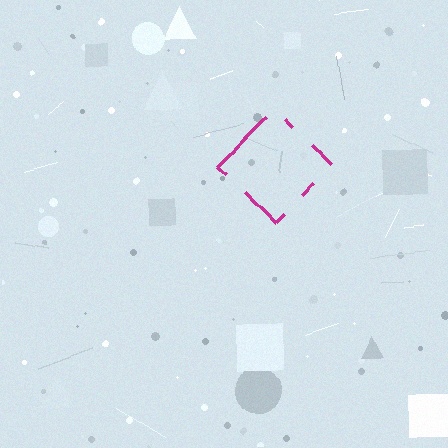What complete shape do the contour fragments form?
The contour fragments form a diamond.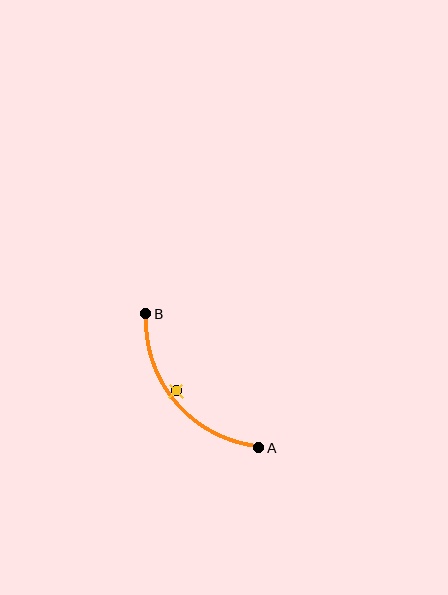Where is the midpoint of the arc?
The arc midpoint is the point on the curve farthest from the straight line joining A and B. It sits below and to the left of that line.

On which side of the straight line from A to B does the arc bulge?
The arc bulges below and to the left of the straight line connecting A and B.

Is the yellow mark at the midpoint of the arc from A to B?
No — the yellow mark does not lie on the arc at all. It sits slightly inside the curve.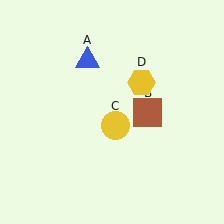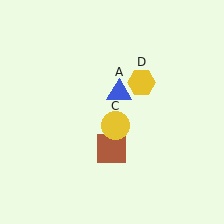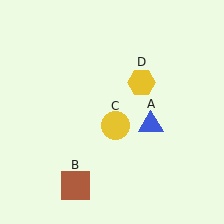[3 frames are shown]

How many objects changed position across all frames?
2 objects changed position: blue triangle (object A), brown square (object B).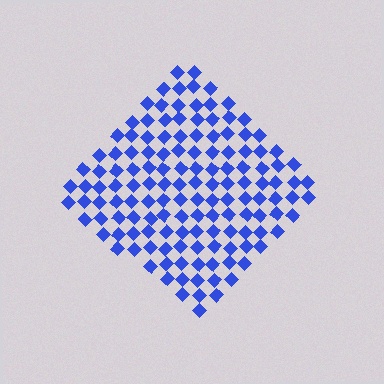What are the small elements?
The small elements are diamonds.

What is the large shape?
The large shape is a diamond.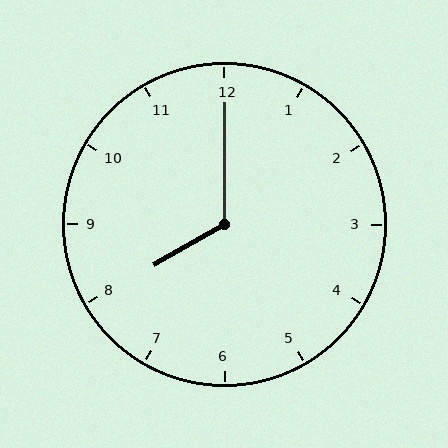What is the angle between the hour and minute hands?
Approximately 120 degrees.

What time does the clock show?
8:00.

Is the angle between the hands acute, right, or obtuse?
It is obtuse.